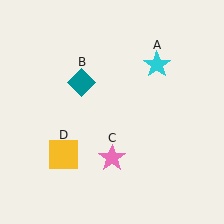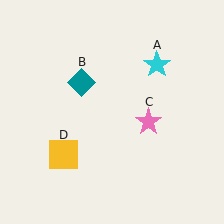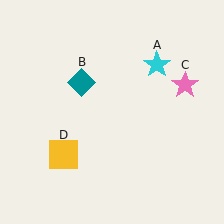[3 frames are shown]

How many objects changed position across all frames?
1 object changed position: pink star (object C).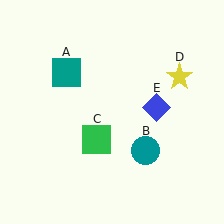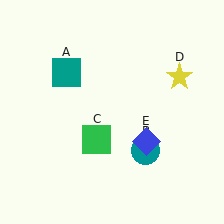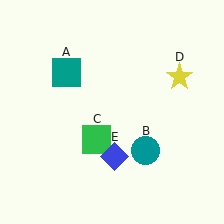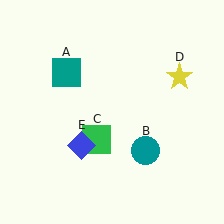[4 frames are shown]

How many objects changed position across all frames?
1 object changed position: blue diamond (object E).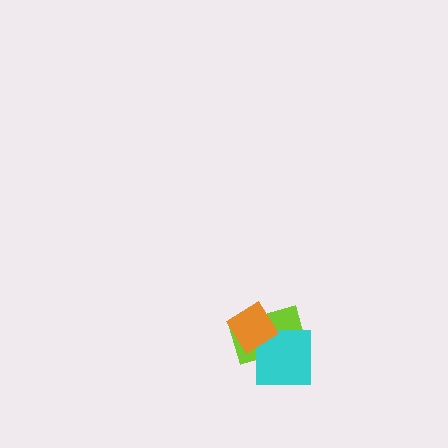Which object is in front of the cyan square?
The orange diamond is in front of the cyan square.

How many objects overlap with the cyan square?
2 objects overlap with the cyan square.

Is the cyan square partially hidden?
Yes, it is partially covered by another shape.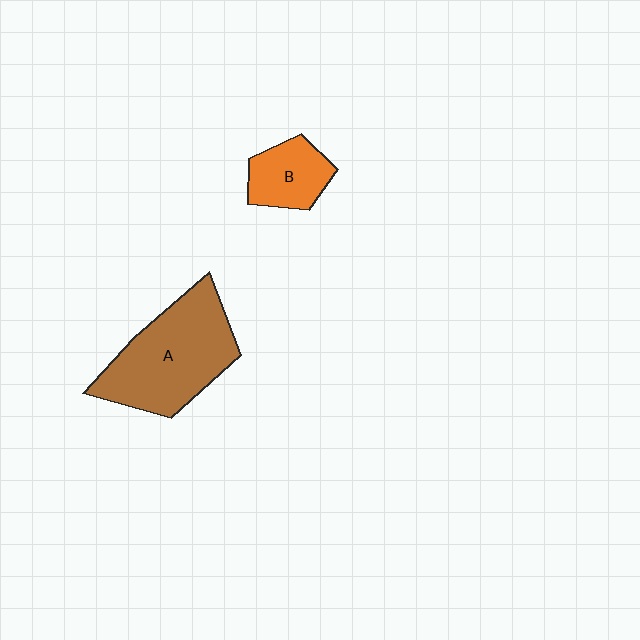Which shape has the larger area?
Shape A (brown).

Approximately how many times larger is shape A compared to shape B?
Approximately 2.4 times.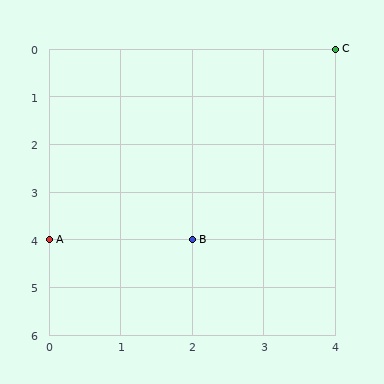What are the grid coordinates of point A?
Point A is at grid coordinates (0, 4).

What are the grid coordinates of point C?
Point C is at grid coordinates (4, 0).